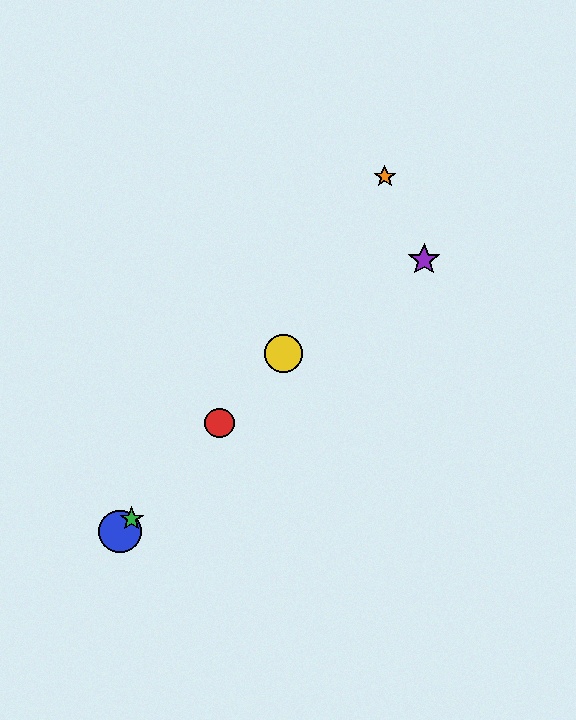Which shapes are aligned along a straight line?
The red circle, the blue circle, the green star, the yellow circle are aligned along a straight line.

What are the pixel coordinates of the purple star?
The purple star is at (424, 260).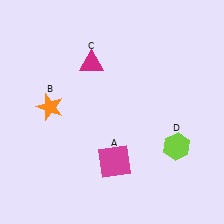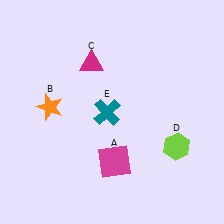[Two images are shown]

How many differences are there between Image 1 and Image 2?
There is 1 difference between the two images.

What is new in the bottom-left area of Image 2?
A teal cross (E) was added in the bottom-left area of Image 2.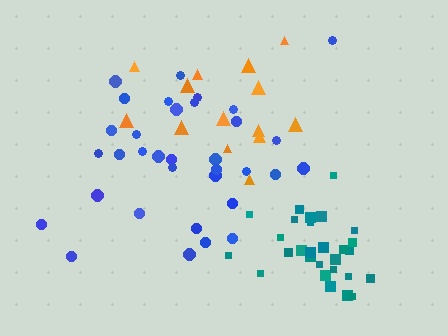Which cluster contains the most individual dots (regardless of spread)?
Blue (34).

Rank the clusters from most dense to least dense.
teal, blue, orange.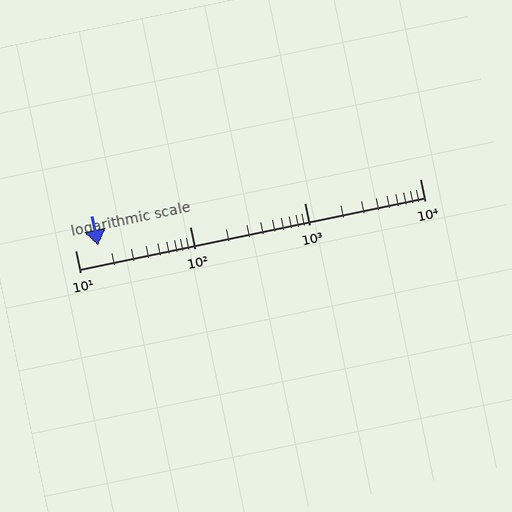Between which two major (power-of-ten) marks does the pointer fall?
The pointer is between 10 and 100.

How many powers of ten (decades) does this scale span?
The scale spans 3 decades, from 10 to 10000.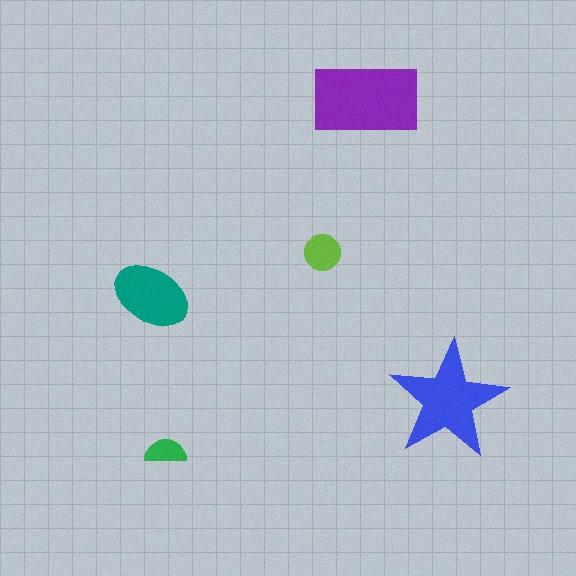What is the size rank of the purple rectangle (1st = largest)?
1st.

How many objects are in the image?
There are 5 objects in the image.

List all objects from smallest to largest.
The green semicircle, the lime circle, the teal ellipse, the blue star, the purple rectangle.